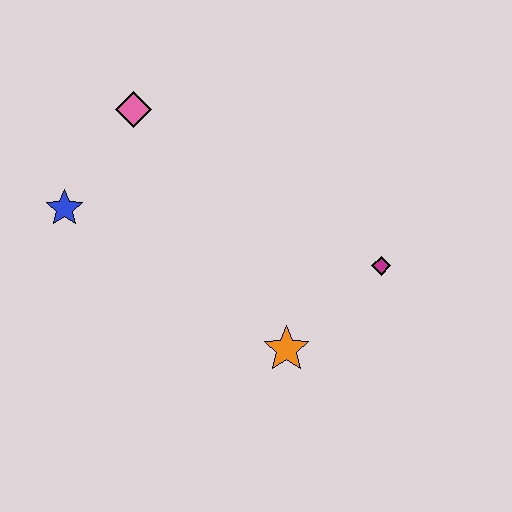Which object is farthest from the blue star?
The magenta diamond is farthest from the blue star.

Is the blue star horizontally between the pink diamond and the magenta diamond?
No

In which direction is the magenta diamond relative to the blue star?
The magenta diamond is to the right of the blue star.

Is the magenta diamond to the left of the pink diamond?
No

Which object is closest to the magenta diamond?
The orange star is closest to the magenta diamond.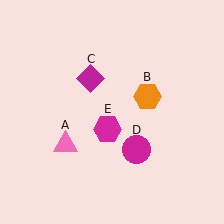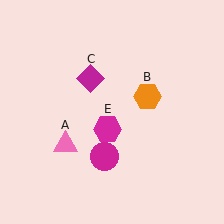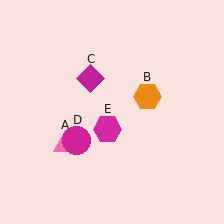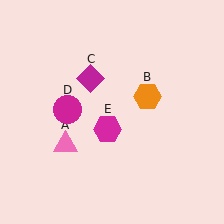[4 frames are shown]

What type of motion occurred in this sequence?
The magenta circle (object D) rotated clockwise around the center of the scene.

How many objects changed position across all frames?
1 object changed position: magenta circle (object D).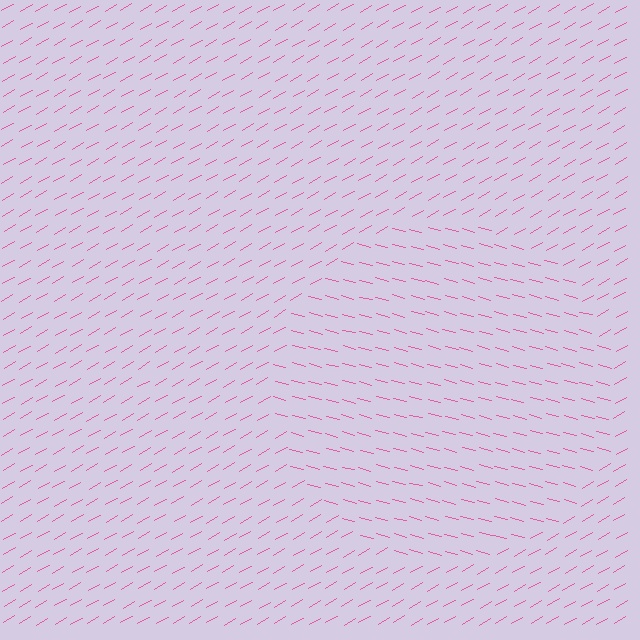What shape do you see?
I see a circle.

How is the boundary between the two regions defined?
The boundary is defined purely by a change in line orientation (approximately 45 degrees difference). All lines are the same color and thickness.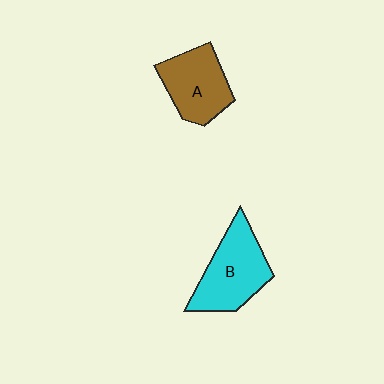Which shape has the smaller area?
Shape A (brown).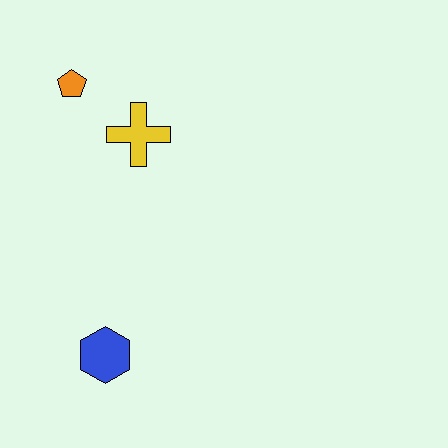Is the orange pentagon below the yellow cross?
No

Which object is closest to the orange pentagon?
The yellow cross is closest to the orange pentagon.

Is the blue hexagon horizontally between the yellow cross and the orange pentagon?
Yes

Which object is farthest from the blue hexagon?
The orange pentagon is farthest from the blue hexagon.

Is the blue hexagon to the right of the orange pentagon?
Yes